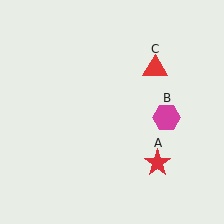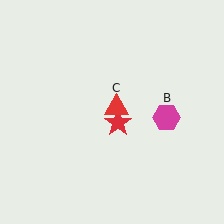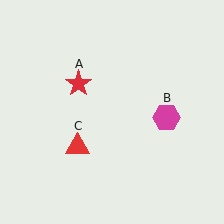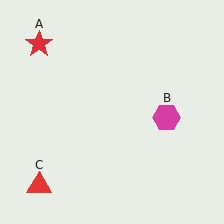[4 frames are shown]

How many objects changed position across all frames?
2 objects changed position: red star (object A), red triangle (object C).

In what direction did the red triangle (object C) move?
The red triangle (object C) moved down and to the left.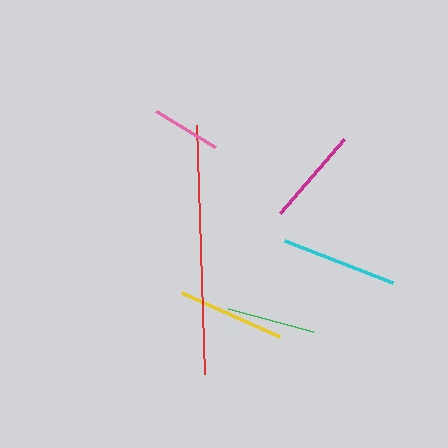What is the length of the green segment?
The green segment is approximately 88 pixels long.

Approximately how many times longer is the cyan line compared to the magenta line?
The cyan line is approximately 1.2 times the length of the magenta line.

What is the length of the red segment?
The red segment is approximately 249 pixels long.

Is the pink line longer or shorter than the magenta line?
The magenta line is longer than the pink line.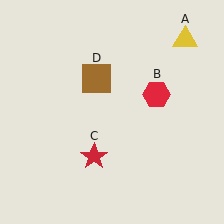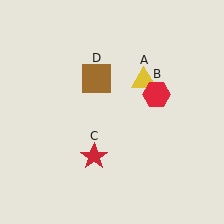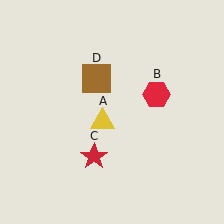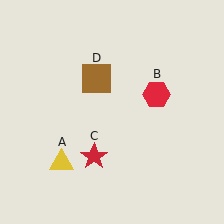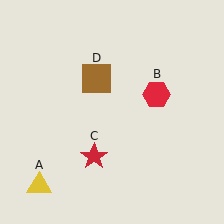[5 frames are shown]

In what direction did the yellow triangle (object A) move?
The yellow triangle (object A) moved down and to the left.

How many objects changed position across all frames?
1 object changed position: yellow triangle (object A).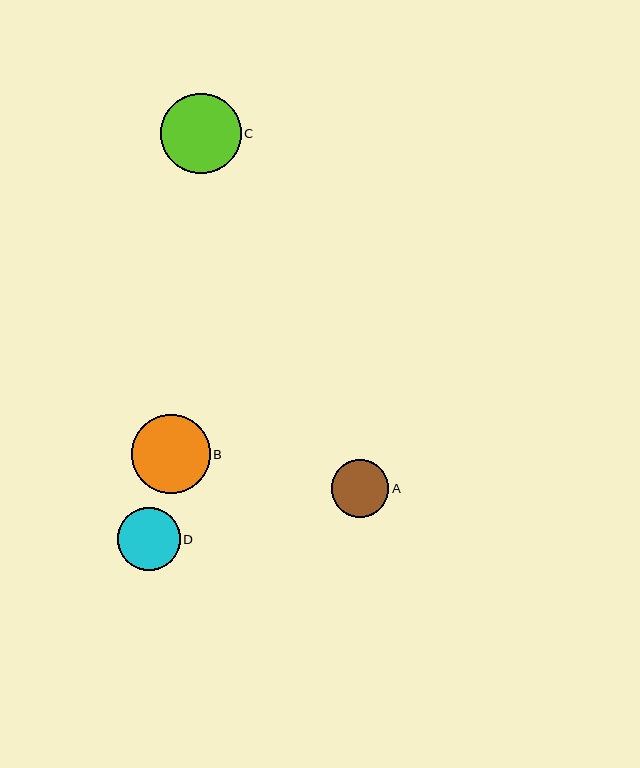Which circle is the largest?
Circle C is the largest with a size of approximately 80 pixels.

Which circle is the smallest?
Circle A is the smallest with a size of approximately 58 pixels.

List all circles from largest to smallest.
From largest to smallest: C, B, D, A.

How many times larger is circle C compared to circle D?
Circle C is approximately 1.3 times the size of circle D.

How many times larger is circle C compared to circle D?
Circle C is approximately 1.3 times the size of circle D.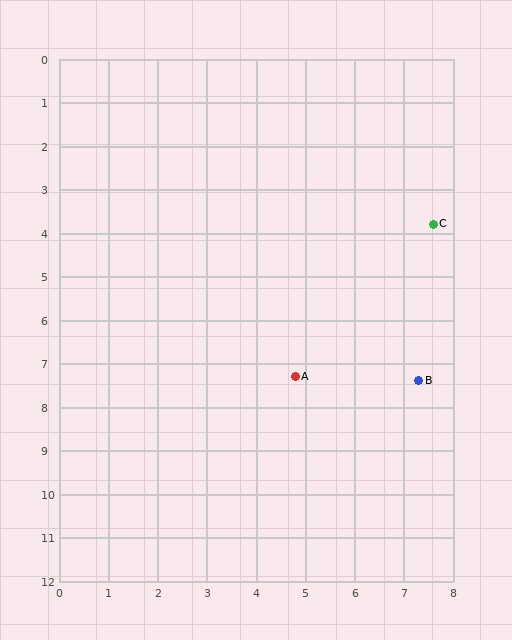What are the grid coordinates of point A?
Point A is at approximately (4.8, 7.3).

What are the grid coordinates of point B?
Point B is at approximately (7.3, 7.4).